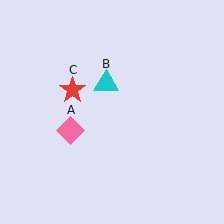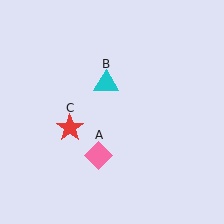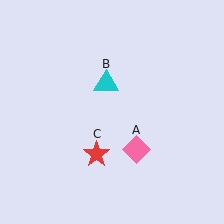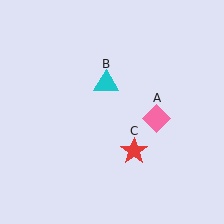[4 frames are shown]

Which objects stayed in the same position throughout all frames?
Cyan triangle (object B) remained stationary.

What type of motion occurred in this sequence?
The pink diamond (object A), red star (object C) rotated counterclockwise around the center of the scene.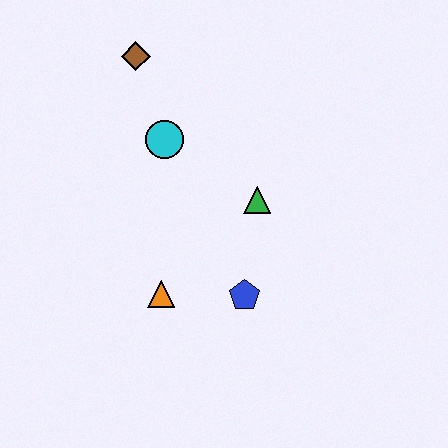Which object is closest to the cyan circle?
The brown diamond is closest to the cyan circle.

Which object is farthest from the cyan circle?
The blue pentagon is farthest from the cyan circle.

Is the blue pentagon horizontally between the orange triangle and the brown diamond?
No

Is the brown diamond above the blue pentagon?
Yes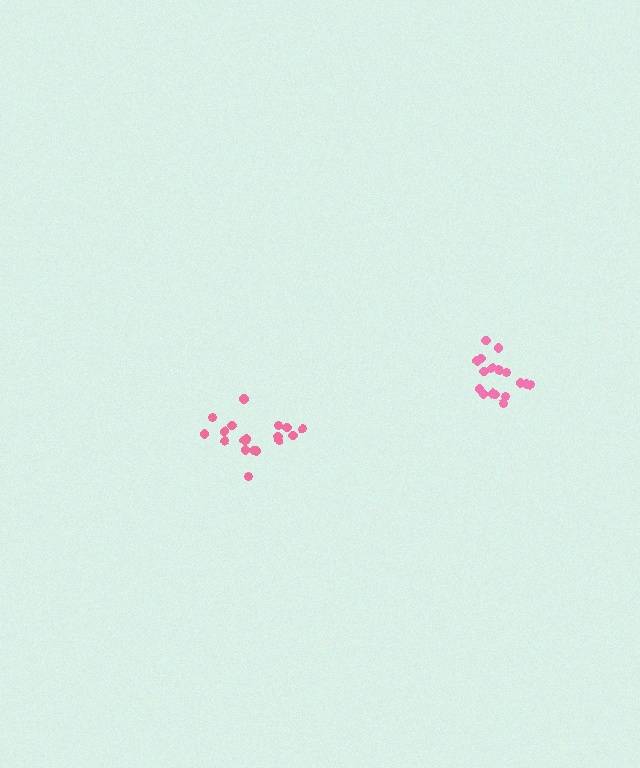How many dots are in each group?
Group 1: 18 dots, Group 2: 18 dots (36 total).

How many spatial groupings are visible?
There are 2 spatial groupings.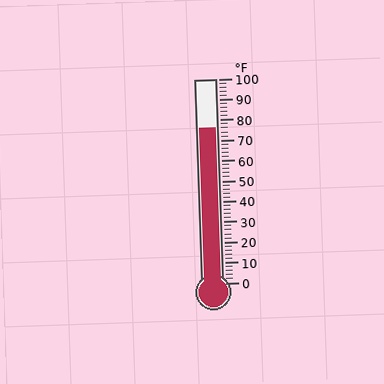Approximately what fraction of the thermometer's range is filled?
The thermometer is filled to approximately 75% of its range.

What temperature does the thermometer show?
The thermometer shows approximately 76°F.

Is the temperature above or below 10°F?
The temperature is above 10°F.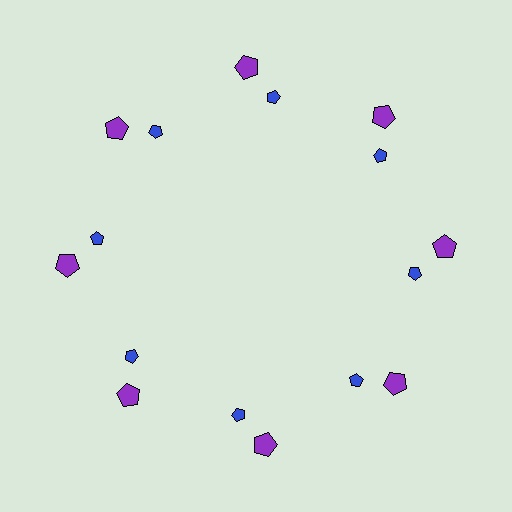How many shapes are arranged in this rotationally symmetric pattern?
There are 16 shapes, arranged in 8 groups of 2.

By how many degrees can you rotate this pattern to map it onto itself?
The pattern maps onto itself every 45 degrees of rotation.